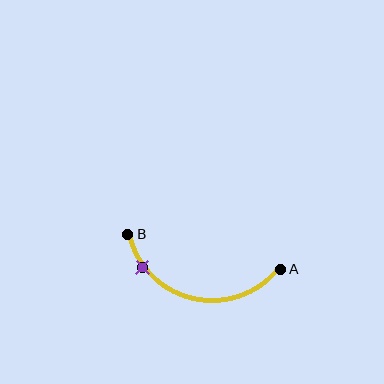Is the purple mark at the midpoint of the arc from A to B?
No. The purple mark lies on the arc but is closer to endpoint B. The arc midpoint would be at the point on the curve equidistant along the arc from both A and B.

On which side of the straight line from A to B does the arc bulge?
The arc bulges below the straight line connecting A and B.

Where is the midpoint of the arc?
The arc midpoint is the point on the curve farthest from the straight line joining A and B. It sits below that line.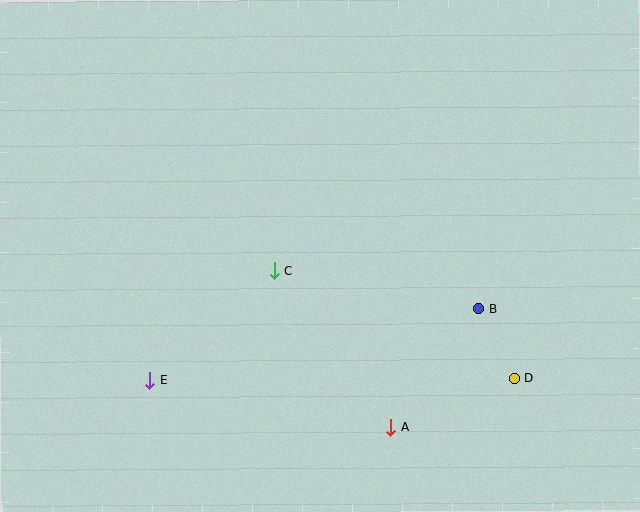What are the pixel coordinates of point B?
Point B is at (479, 309).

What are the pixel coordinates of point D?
Point D is at (514, 378).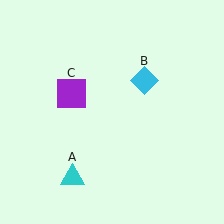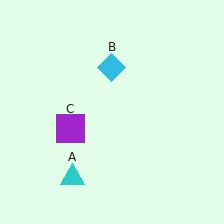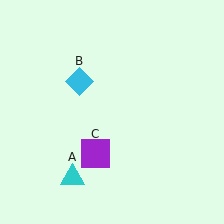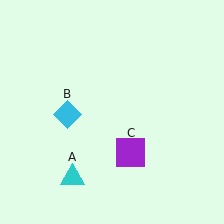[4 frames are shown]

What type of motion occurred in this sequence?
The cyan diamond (object B), purple square (object C) rotated counterclockwise around the center of the scene.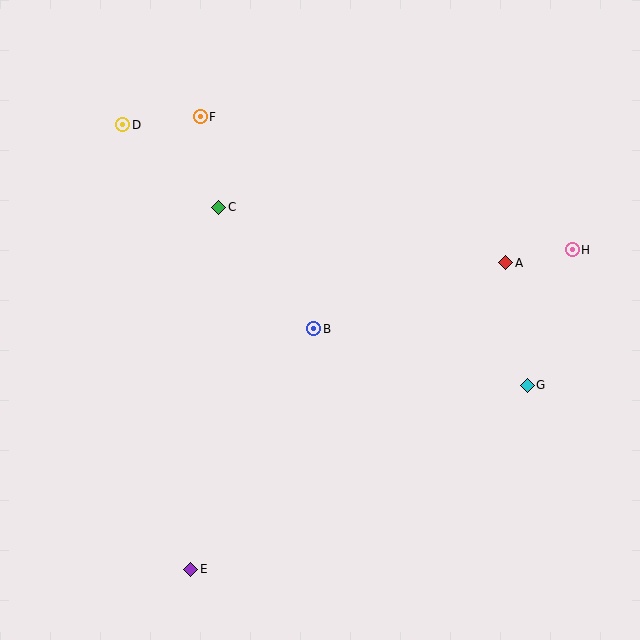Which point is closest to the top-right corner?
Point H is closest to the top-right corner.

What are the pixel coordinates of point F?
Point F is at (200, 117).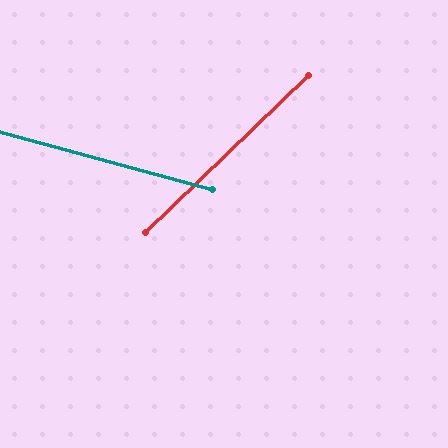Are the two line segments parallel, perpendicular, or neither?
Neither parallel nor perpendicular — they differ by about 59°.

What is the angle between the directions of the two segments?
Approximately 59 degrees.